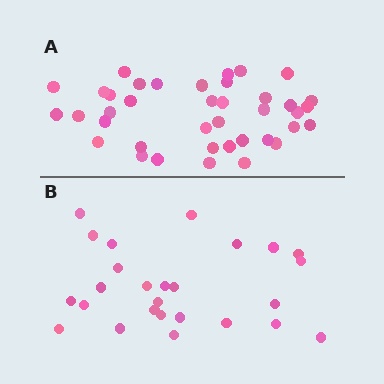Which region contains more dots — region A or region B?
Region A (the top region) has more dots.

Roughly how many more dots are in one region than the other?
Region A has approximately 15 more dots than region B.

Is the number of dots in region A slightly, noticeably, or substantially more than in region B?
Region A has substantially more. The ratio is roughly 1.5 to 1.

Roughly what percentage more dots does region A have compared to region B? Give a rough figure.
About 50% more.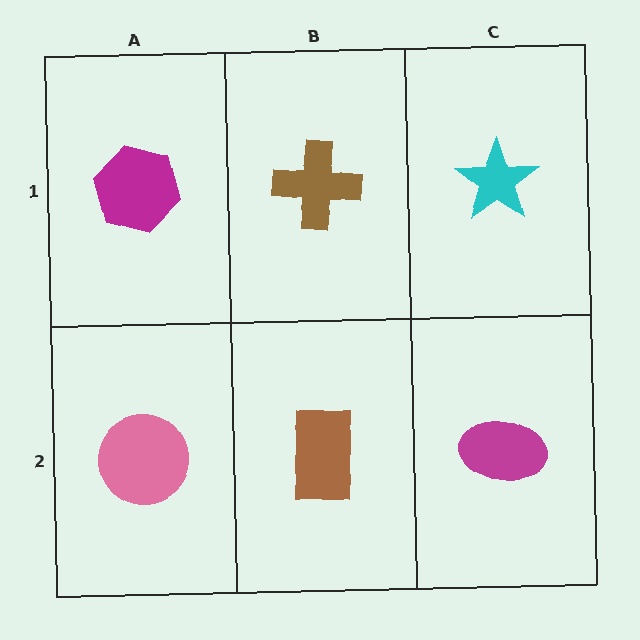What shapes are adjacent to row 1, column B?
A brown rectangle (row 2, column B), a magenta hexagon (row 1, column A), a cyan star (row 1, column C).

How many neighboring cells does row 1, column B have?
3.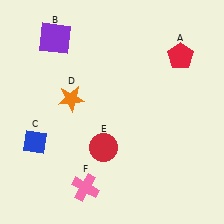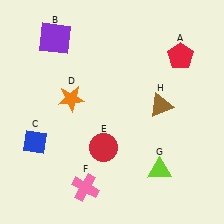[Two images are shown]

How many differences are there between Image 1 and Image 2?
There are 2 differences between the two images.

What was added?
A lime triangle (G), a brown triangle (H) were added in Image 2.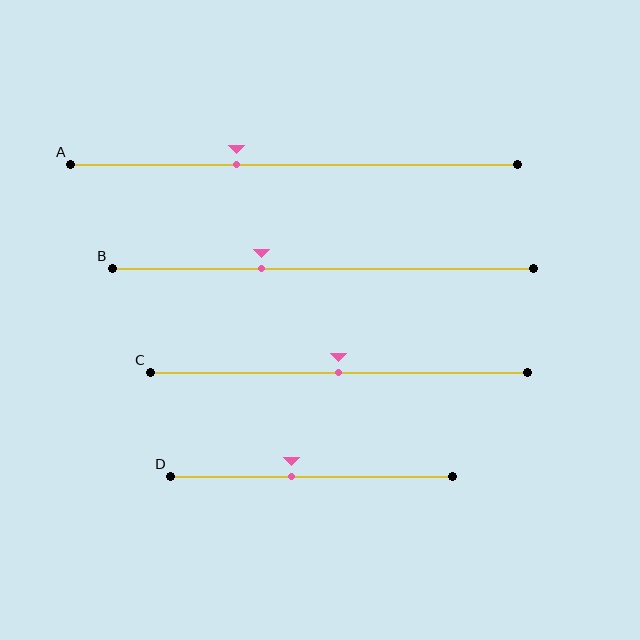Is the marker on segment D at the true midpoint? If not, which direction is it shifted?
No, the marker on segment D is shifted to the left by about 7% of the segment length.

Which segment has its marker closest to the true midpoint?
Segment C has its marker closest to the true midpoint.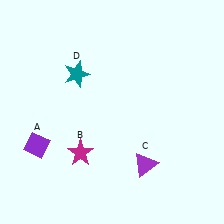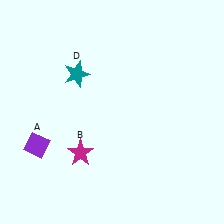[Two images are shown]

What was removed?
The purple triangle (C) was removed in Image 2.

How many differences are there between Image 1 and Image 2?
There is 1 difference between the two images.